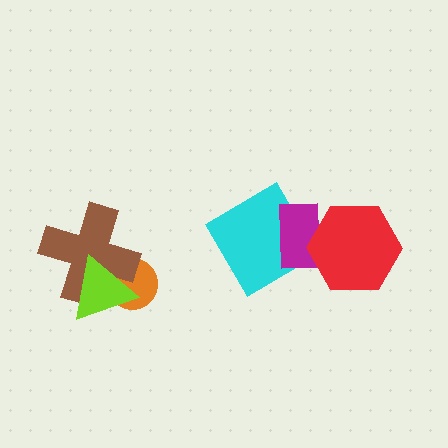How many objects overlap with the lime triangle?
2 objects overlap with the lime triangle.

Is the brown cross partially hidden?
Yes, it is partially covered by another shape.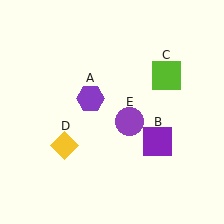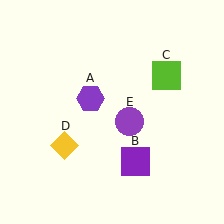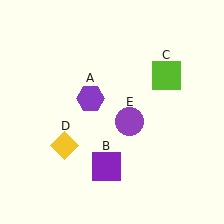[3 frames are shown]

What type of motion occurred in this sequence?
The purple square (object B) rotated clockwise around the center of the scene.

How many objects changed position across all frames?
1 object changed position: purple square (object B).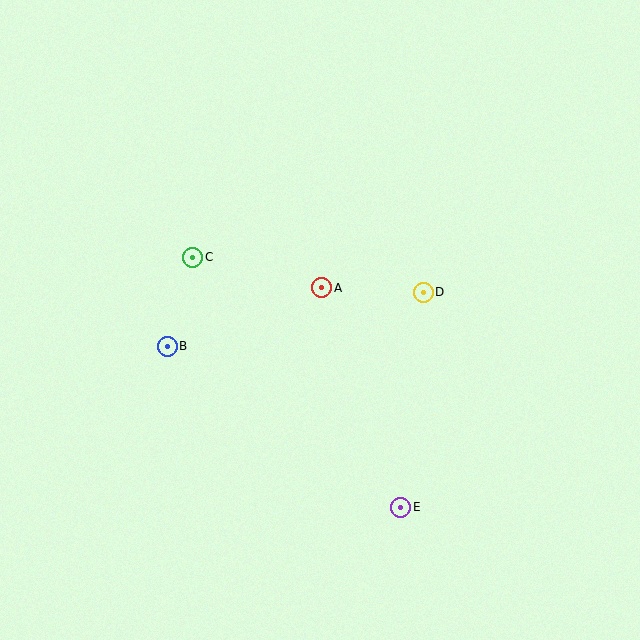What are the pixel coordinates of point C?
Point C is at (193, 257).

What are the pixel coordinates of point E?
Point E is at (401, 507).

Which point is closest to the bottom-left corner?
Point B is closest to the bottom-left corner.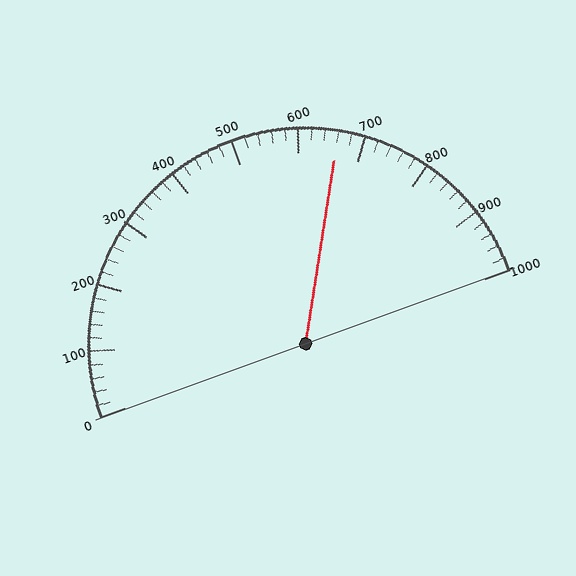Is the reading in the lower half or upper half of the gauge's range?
The reading is in the upper half of the range (0 to 1000).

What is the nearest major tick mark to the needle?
The nearest major tick mark is 700.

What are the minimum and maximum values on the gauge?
The gauge ranges from 0 to 1000.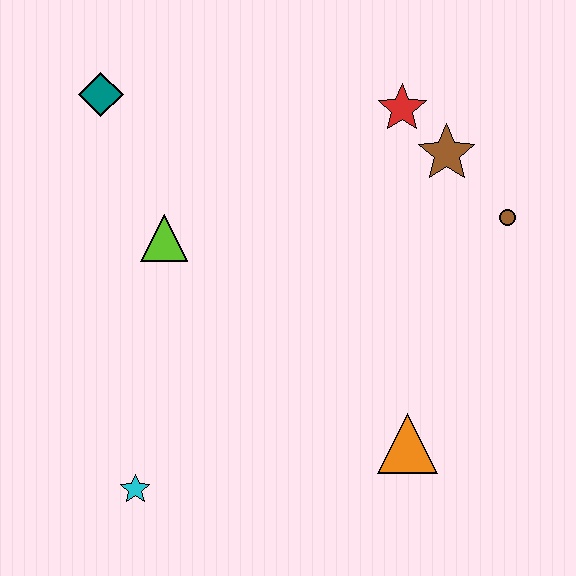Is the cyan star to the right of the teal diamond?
Yes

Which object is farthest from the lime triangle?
The brown circle is farthest from the lime triangle.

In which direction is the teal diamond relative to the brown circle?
The teal diamond is to the left of the brown circle.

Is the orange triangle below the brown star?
Yes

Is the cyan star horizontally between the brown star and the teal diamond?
Yes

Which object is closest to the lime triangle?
The teal diamond is closest to the lime triangle.